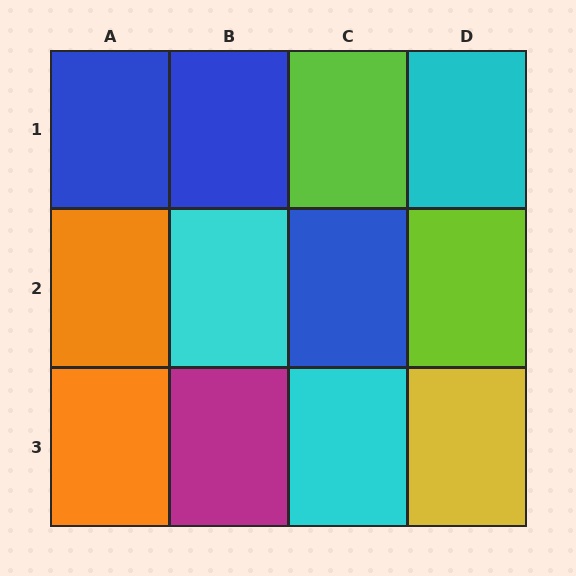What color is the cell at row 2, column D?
Lime.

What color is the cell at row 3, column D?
Yellow.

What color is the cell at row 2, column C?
Blue.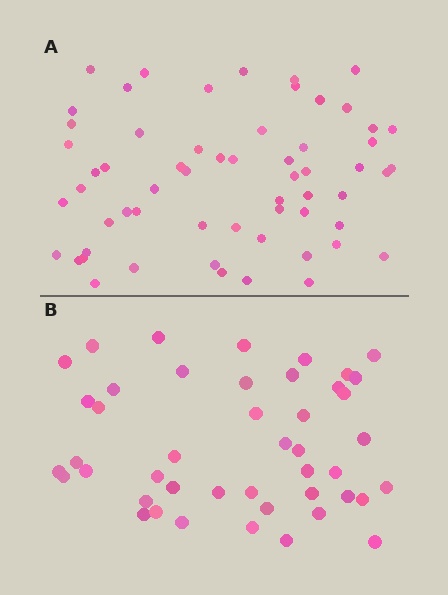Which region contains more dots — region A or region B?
Region A (the top region) has more dots.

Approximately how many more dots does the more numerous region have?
Region A has approximately 15 more dots than region B.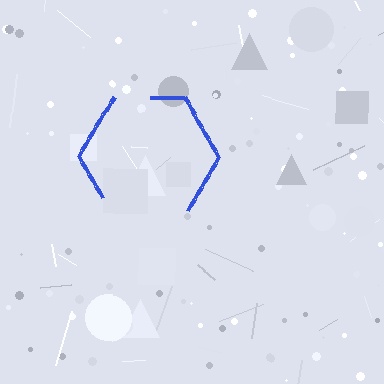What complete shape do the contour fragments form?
The contour fragments form a hexagon.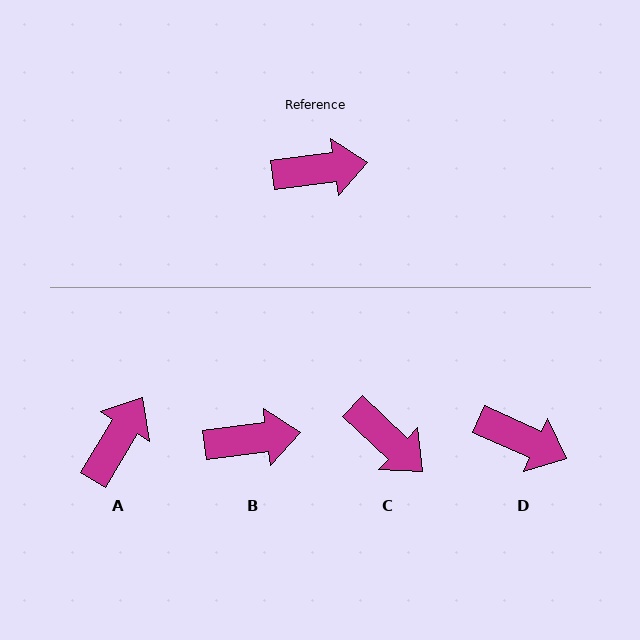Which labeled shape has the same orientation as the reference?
B.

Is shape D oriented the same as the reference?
No, it is off by about 32 degrees.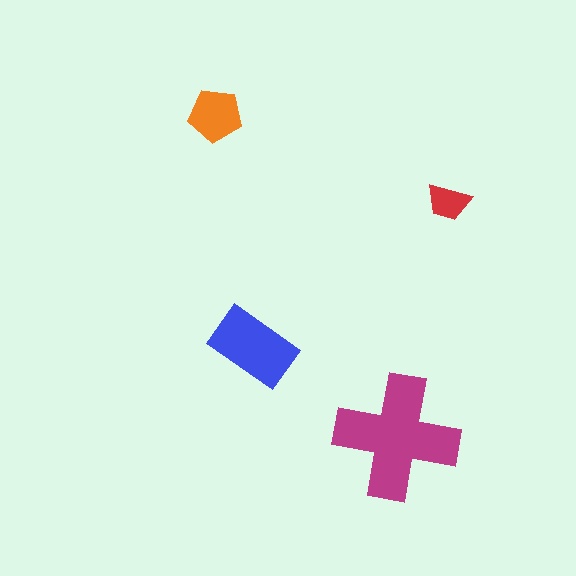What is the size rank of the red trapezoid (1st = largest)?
4th.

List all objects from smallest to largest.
The red trapezoid, the orange pentagon, the blue rectangle, the magenta cross.